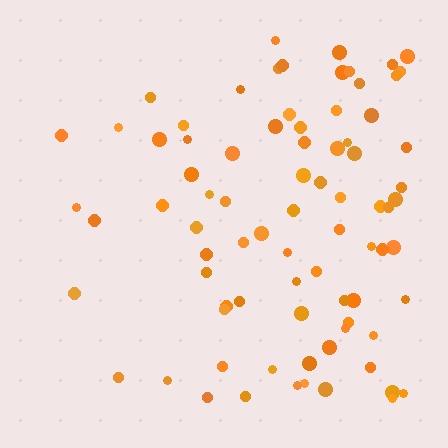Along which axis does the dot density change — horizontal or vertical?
Horizontal.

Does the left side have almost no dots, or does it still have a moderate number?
Still a moderate number, just noticeably fewer than the right.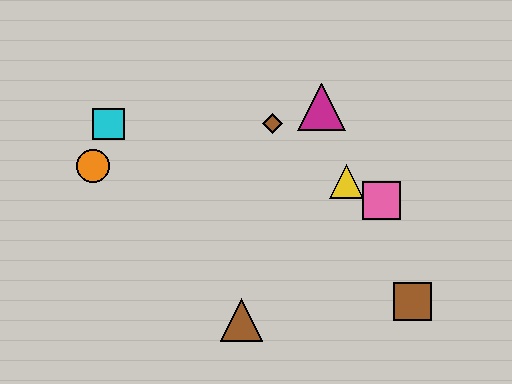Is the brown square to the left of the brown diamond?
No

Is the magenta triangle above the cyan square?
Yes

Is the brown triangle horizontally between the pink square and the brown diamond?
No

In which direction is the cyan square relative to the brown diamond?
The cyan square is to the left of the brown diamond.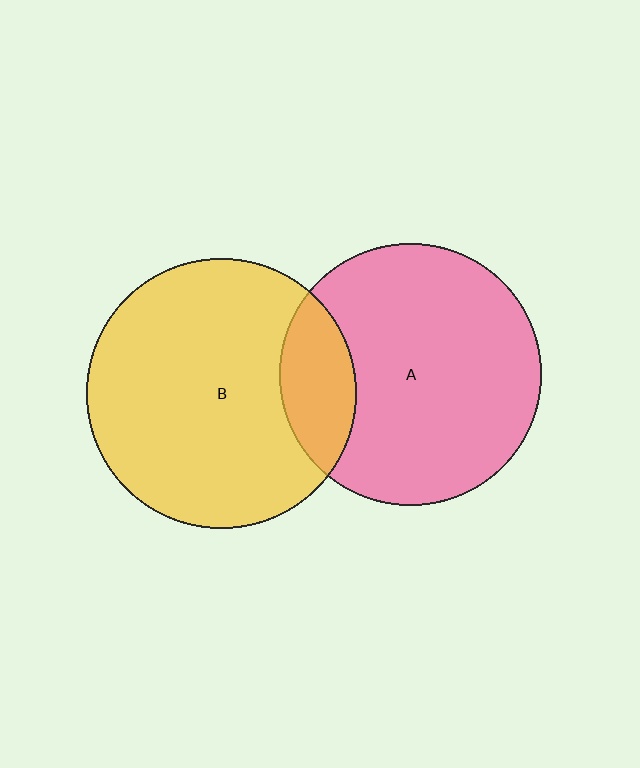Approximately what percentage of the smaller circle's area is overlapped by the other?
Approximately 20%.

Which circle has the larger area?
Circle B (yellow).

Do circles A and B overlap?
Yes.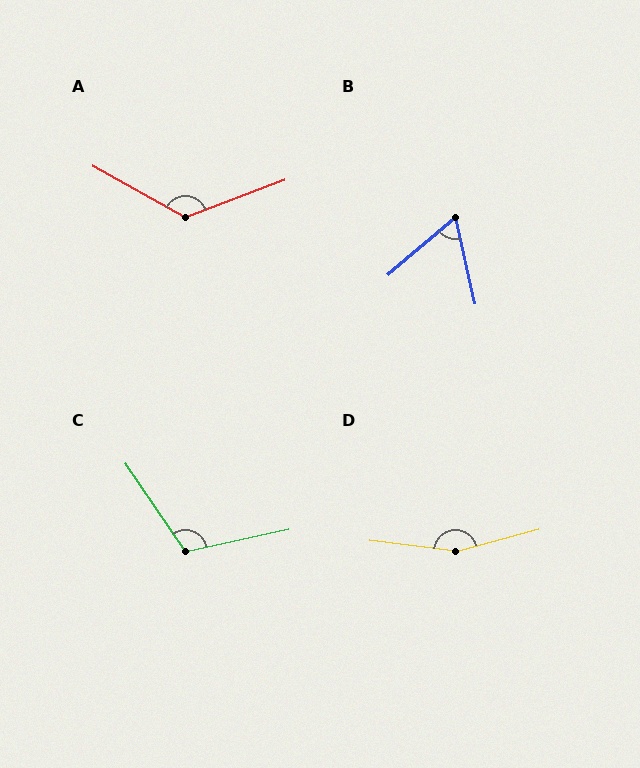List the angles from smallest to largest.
B (63°), C (112°), A (130°), D (157°).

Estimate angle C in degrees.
Approximately 112 degrees.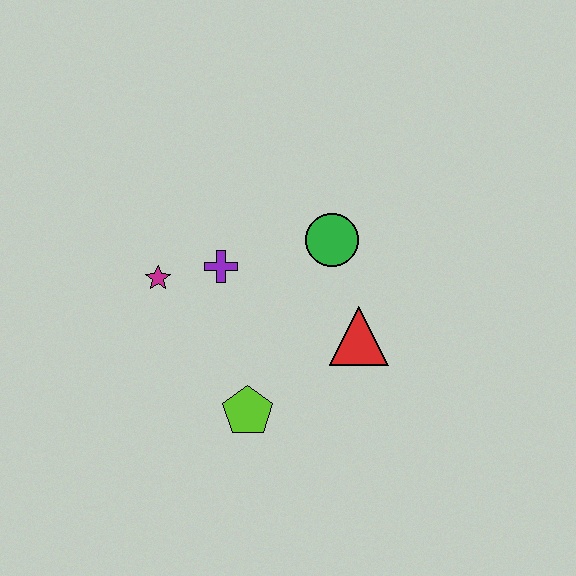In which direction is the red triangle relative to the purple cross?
The red triangle is to the right of the purple cross.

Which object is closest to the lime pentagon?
The red triangle is closest to the lime pentagon.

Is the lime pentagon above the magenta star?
No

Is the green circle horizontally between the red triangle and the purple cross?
Yes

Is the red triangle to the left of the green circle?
No